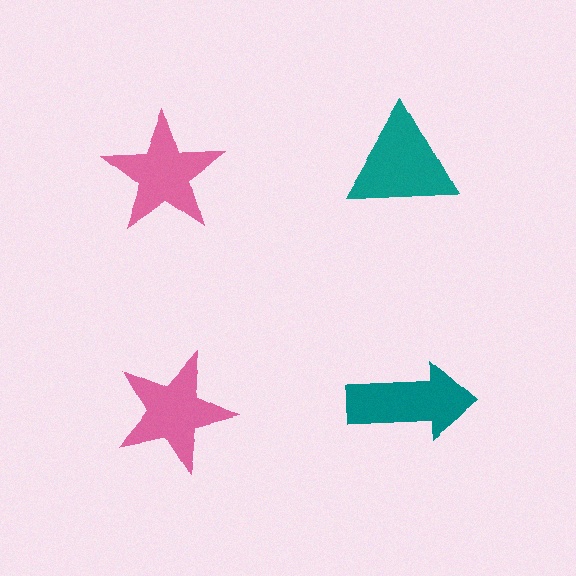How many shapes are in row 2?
2 shapes.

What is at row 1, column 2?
A teal triangle.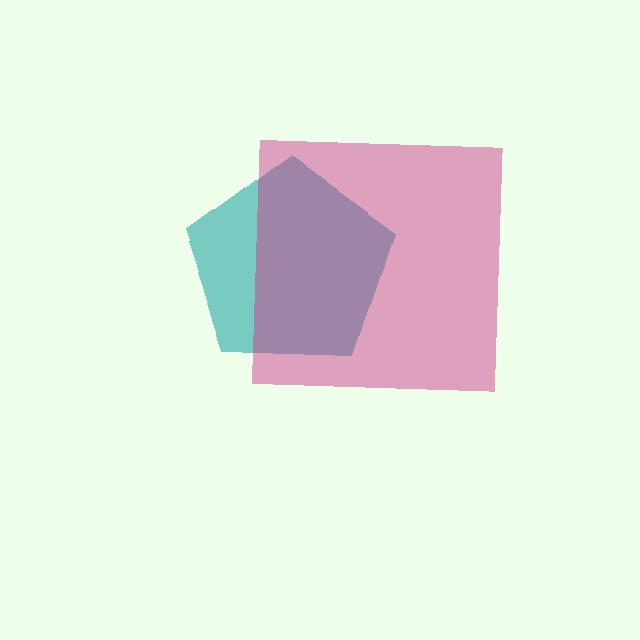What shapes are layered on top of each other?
The layered shapes are: a teal pentagon, a magenta square.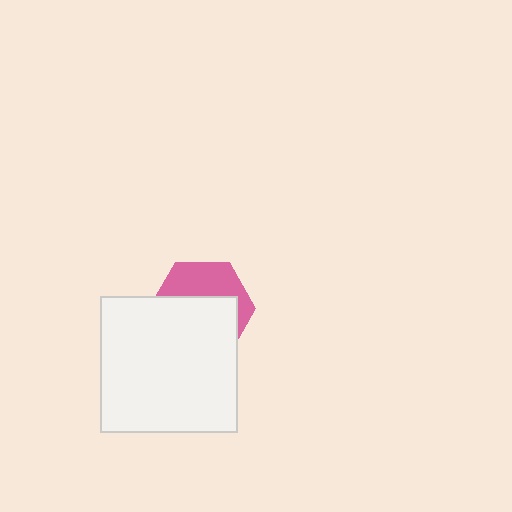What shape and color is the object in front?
The object in front is a white square.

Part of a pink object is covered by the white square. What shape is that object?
It is a hexagon.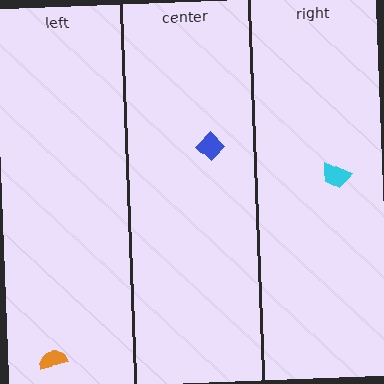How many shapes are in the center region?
1.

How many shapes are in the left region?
1.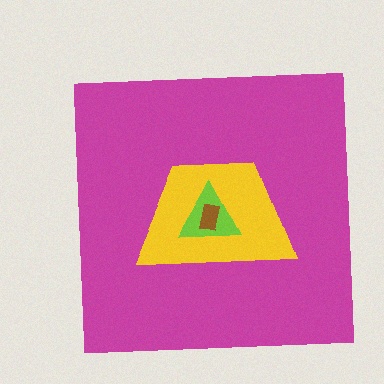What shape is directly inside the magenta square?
The yellow trapezoid.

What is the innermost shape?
The brown rectangle.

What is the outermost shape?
The magenta square.